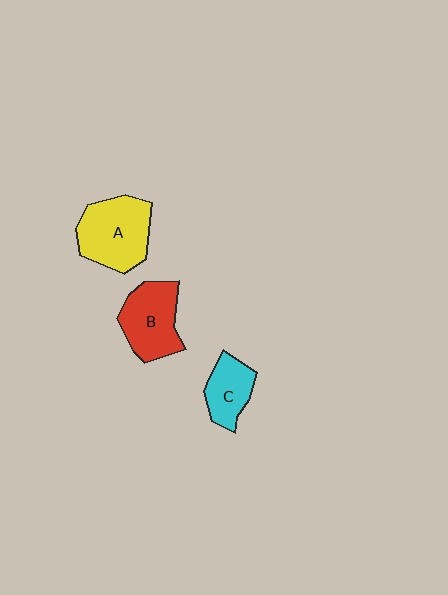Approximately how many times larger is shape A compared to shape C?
Approximately 1.7 times.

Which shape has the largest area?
Shape A (yellow).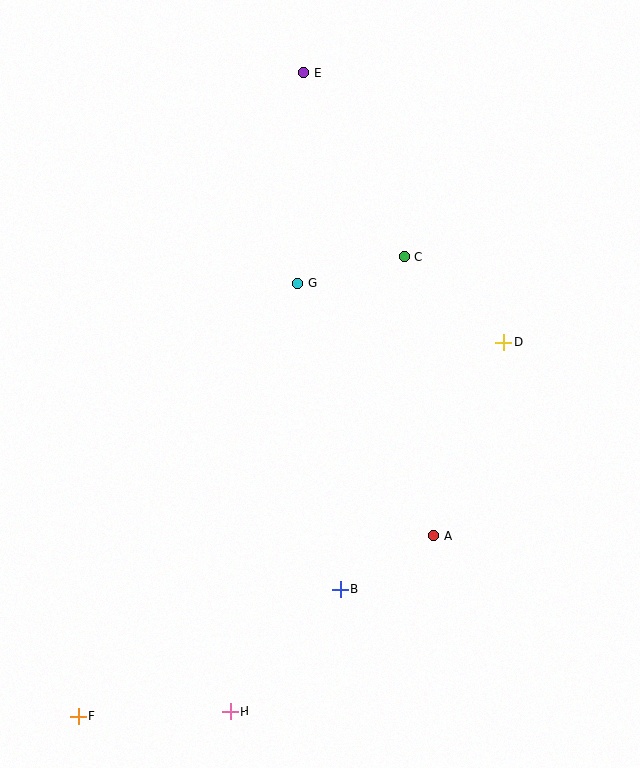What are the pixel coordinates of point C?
Point C is at (405, 257).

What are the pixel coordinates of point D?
Point D is at (504, 342).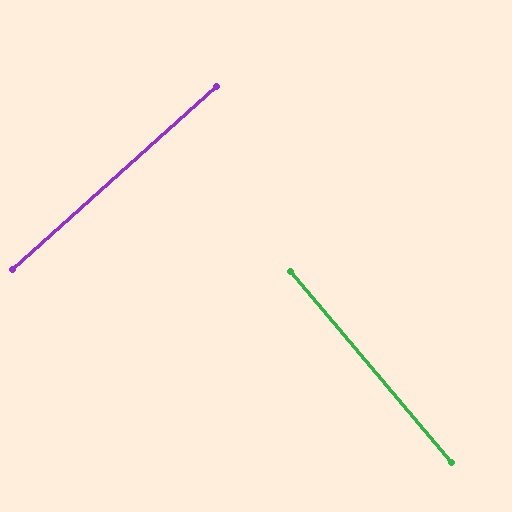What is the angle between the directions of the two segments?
Approximately 88 degrees.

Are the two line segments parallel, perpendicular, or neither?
Perpendicular — they meet at approximately 88°.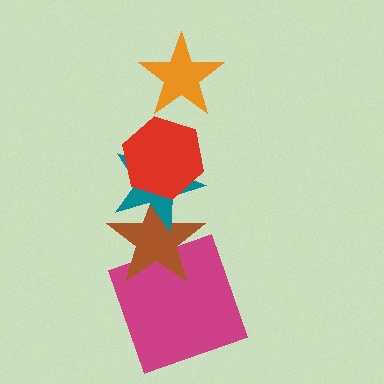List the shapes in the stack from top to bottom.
From top to bottom: the orange star, the red hexagon, the teal star, the brown star, the magenta square.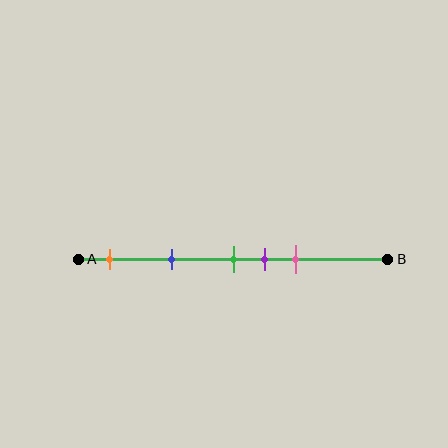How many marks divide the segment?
There are 5 marks dividing the segment.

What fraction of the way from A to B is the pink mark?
The pink mark is approximately 70% (0.7) of the way from A to B.